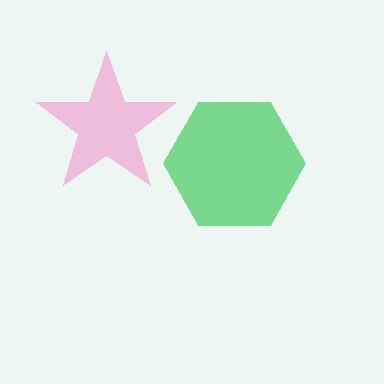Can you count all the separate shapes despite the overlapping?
Yes, there are 2 separate shapes.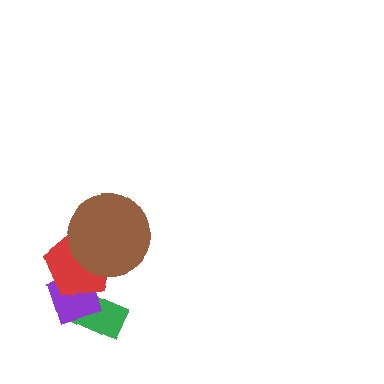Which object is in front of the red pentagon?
The brown circle is in front of the red pentagon.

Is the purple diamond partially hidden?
Yes, it is partially covered by another shape.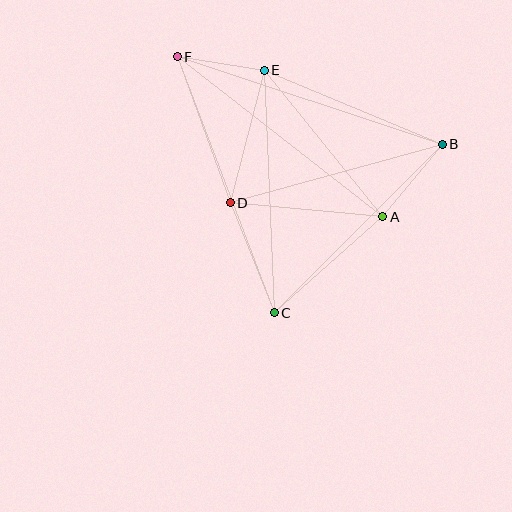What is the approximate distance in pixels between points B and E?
The distance between B and E is approximately 192 pixels.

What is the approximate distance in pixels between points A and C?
The distance between A and C is approximately 145 pixels.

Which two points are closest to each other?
Points E and F are closest to each other.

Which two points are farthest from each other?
Points B and F are farthest from each other.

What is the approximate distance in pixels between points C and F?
The distance between C and F is approximately 274 pixels.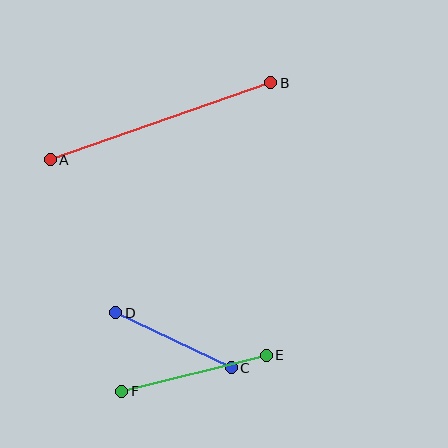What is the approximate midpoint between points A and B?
The midpoint is at approximately (160, 121) pixels.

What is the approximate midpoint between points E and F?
The midpoint is at approximately (194, 373) pixels.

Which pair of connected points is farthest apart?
Points A and B are farthest apart.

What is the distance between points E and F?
The distance is approximately 149 pixels.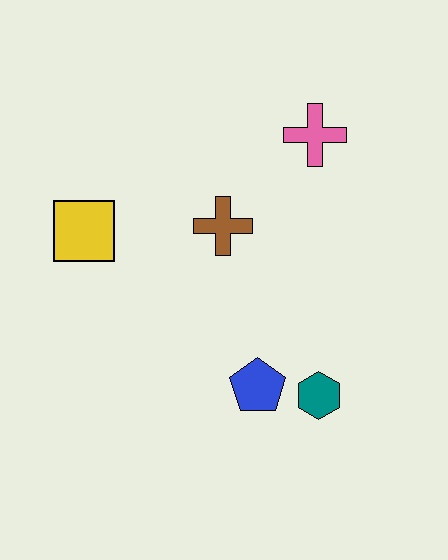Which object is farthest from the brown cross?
The teal hexagon is farthest from the brown cross.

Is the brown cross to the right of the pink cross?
No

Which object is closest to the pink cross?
The brown cross is closest to the pink cross.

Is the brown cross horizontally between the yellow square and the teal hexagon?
Yes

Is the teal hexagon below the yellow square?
Yes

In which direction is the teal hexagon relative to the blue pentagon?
The teal hexagon is to the right of the blue pentagon.